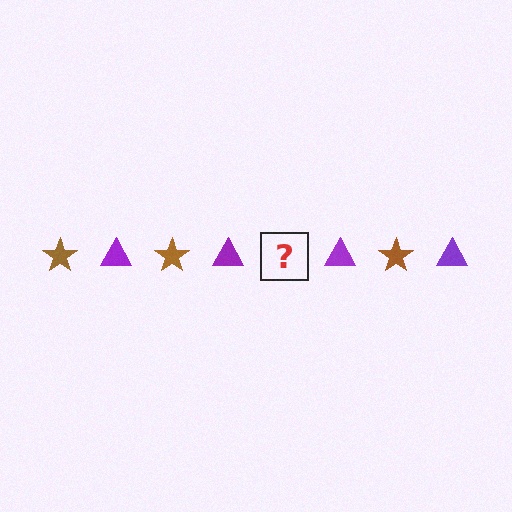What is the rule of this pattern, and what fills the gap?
The rule is that the pattern alternates between brown star and purple triangle. The gap should be filled with a brown star.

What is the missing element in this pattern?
The missing element is a brown star.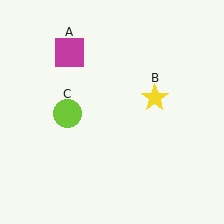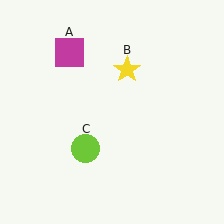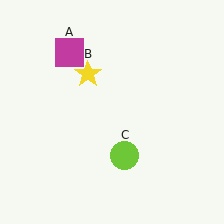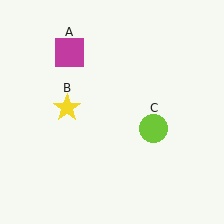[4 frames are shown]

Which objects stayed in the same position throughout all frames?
Magenta square (object A) remained stationary.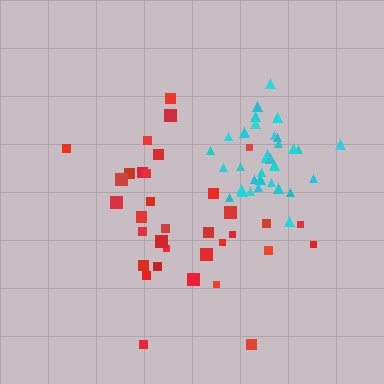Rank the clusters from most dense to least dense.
cyan, red.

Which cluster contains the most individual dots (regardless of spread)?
Red (35).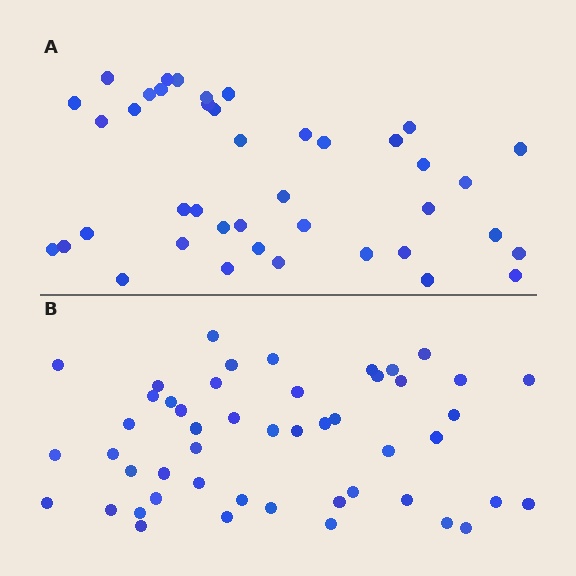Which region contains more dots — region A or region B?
Region B (the bottom region) has more dots.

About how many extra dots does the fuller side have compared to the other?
Region B has roughly 8 or so more dots than region A.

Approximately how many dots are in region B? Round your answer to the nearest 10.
About 50 dots. (The exact count is 49, which rounds to 50.)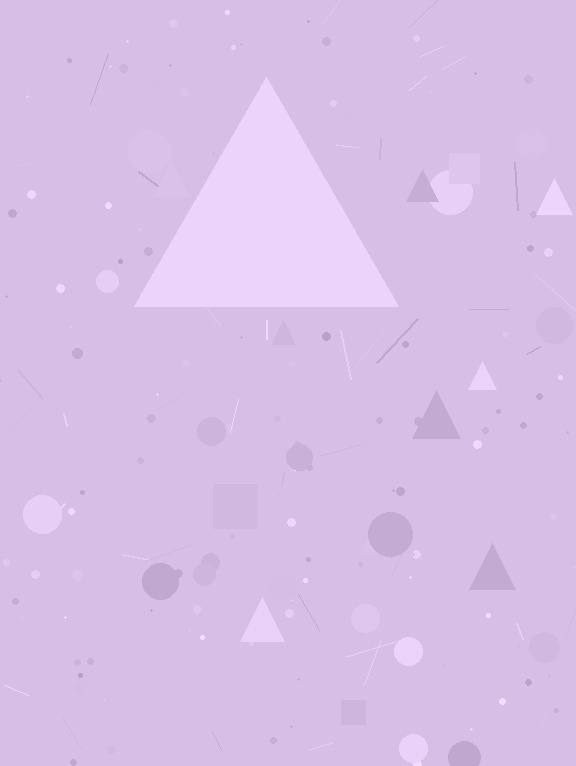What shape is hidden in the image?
A triangle is hidden in the image.